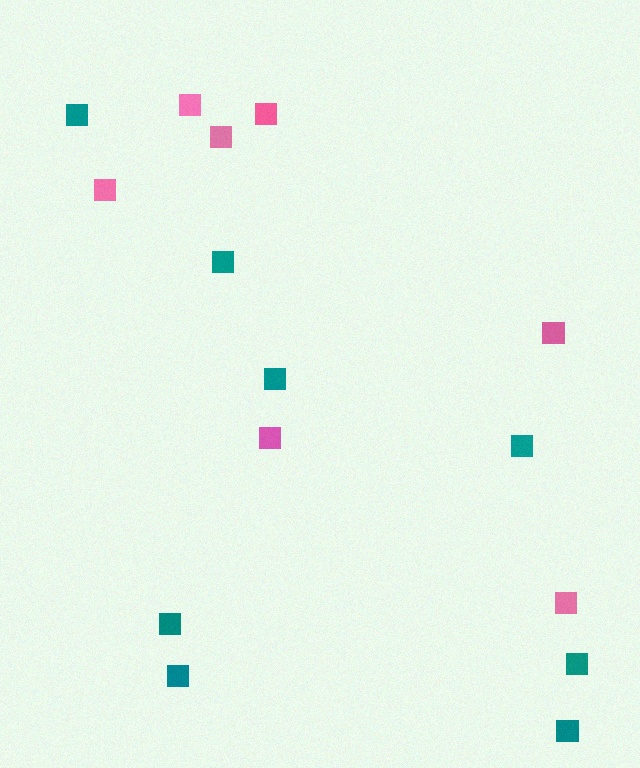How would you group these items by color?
There are 2 groups: one group of teal squares (8) and one group of pink squares (7).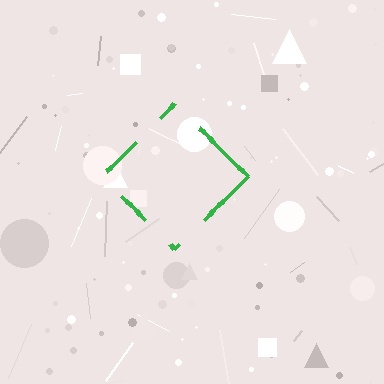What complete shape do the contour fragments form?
The contour fragments form a diamond.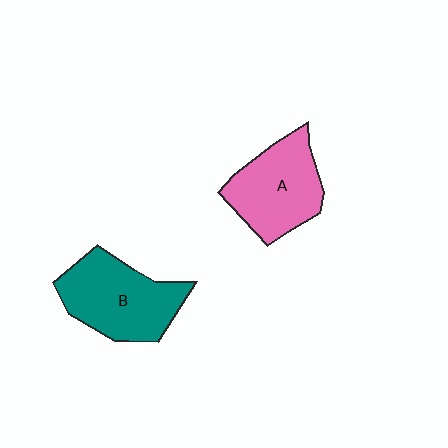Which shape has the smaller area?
Shape A (pink).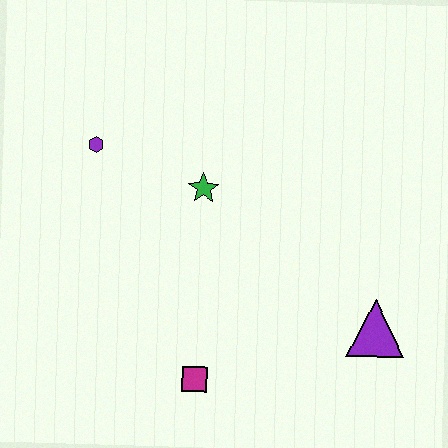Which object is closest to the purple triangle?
The magenta square is closest to the purple triangle.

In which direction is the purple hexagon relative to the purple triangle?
The purple hexagon is to the left of the purple triangle.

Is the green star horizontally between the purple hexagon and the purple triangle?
Yes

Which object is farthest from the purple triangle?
The purple hexagon is farthest from the purple triangle.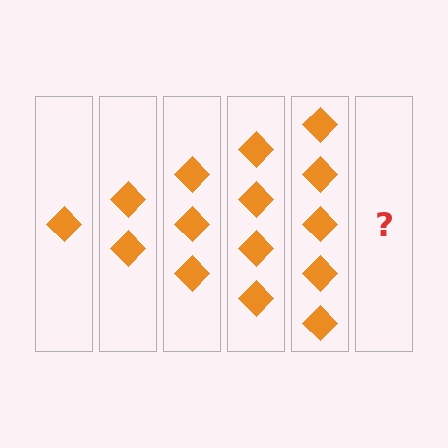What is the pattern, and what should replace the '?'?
The pattern is that each step adds one more diamond. The '?' should be 6 diamonds.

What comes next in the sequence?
The next element should be 6 diamonds.